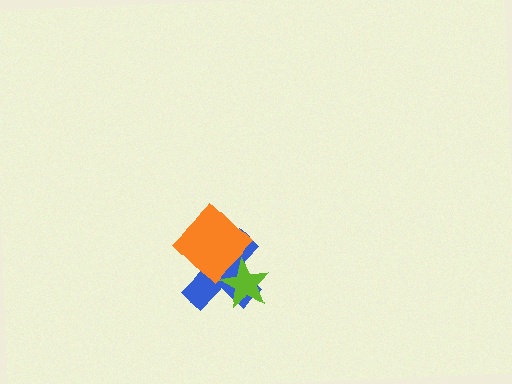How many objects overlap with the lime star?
2 objects overlap with the lime star.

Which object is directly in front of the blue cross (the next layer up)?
The orange diamond is directly in front of the blue cross.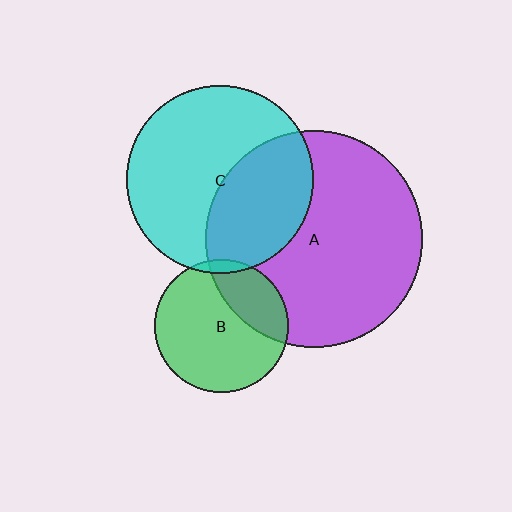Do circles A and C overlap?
Yes.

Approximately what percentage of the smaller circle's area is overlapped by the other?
Approximately 40%.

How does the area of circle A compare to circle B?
Approximately 2.6 times.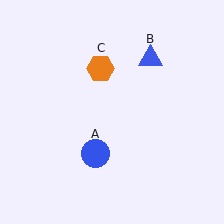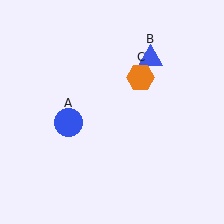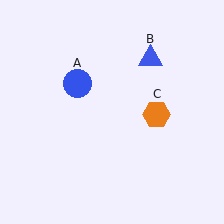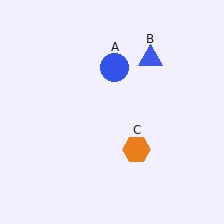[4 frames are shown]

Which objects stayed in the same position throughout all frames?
Blue triangle (object B) remained stationary.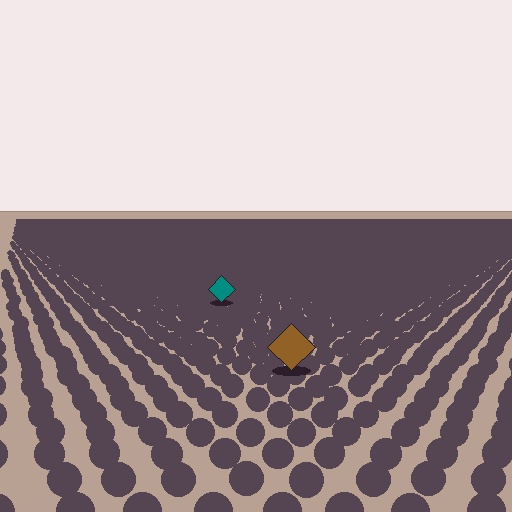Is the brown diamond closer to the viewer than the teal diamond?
Yes. The brown diamond is closer — you can tell from the texture gradient: the ground texture is coarser near it.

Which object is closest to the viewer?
The brown diamond is closest. The texture marks near it are larger and more spread out.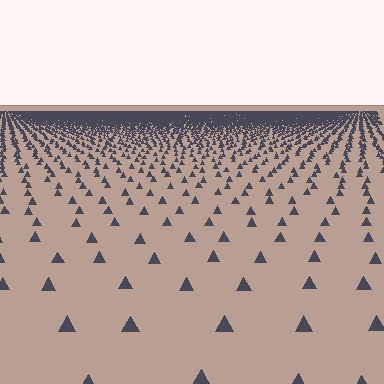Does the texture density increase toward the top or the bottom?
Density increases toward the top.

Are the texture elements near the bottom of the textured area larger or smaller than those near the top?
Larger. Near the bottom, elements are closer to the viewer and appear at a bigger on-screen size.